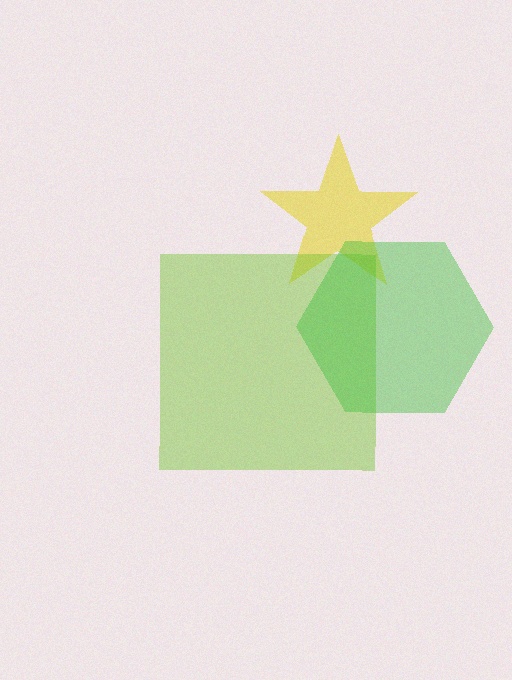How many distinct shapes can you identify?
There are 3 distinct shapes: a yellow star, a lime square, a green hexagon.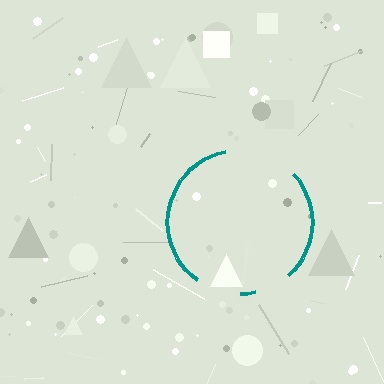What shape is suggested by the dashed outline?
The dashed outline suggests a circle.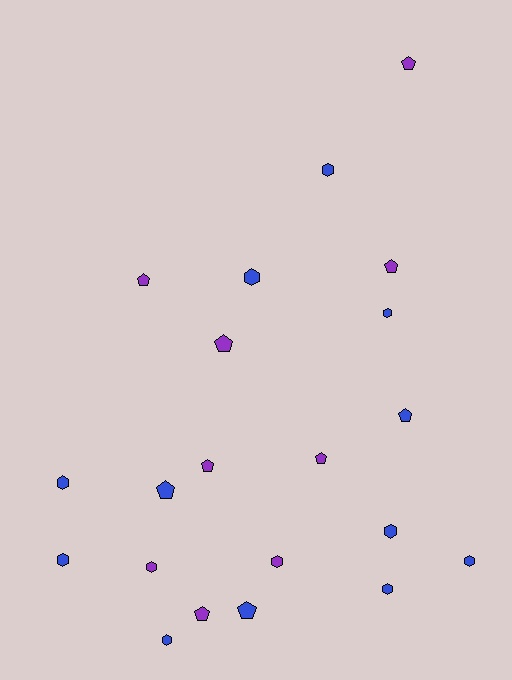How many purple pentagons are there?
There are 7 purple pentagons.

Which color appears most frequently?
Blue, with 12 objects.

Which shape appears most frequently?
Hexagon, with 11 objects.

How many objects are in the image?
There are 21 objects.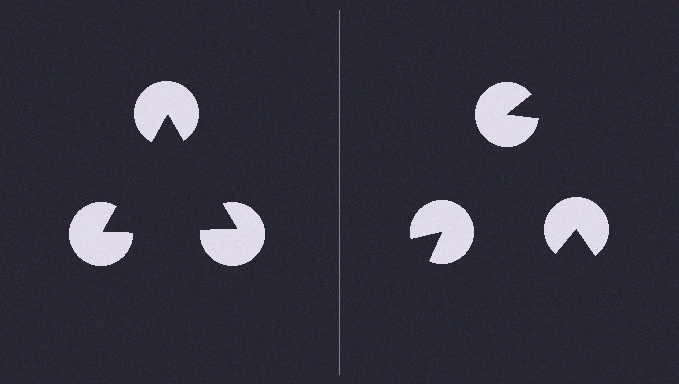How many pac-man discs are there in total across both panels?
6 — 3 on each side.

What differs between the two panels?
The pac-man discs are positioned identically on both sides; only the wedge orientations differ. On the left they align to a triangle; on the right they are misaligned.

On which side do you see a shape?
An illusory triangle appears on the left side. On the right side the wedge cuts are rotated, so no coherent shape forms.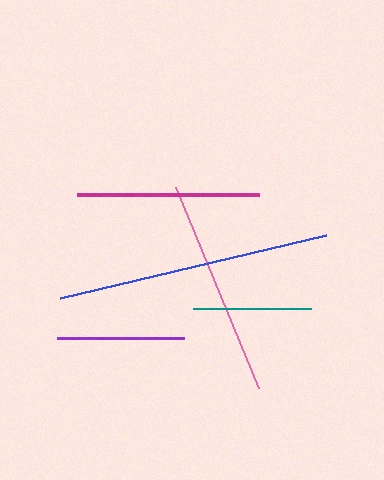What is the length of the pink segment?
The pink segment is approximately 218 pixels long.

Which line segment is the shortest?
The teal line is the shortest at approximately 119 pixels.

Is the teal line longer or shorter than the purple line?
The purple line is longer than the teal line.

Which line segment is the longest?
The blue line is the longest at approximately 273 pixels.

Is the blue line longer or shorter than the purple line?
The blue line is longer than the purple line.